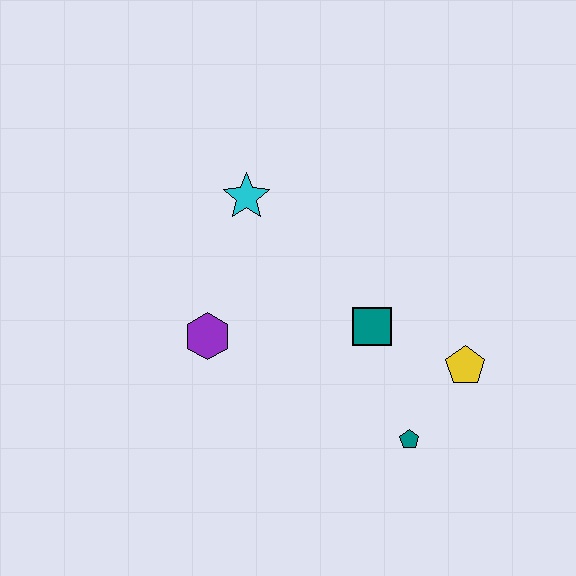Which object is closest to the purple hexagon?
The cyan star is closest to the purple hexagon.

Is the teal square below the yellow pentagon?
No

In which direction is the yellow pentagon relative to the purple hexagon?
The yellow pentagon is to the right of the purple hexagon.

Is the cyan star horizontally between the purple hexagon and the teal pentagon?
Yes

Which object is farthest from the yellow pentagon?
The cyan star is farthest from the yellow pentagon.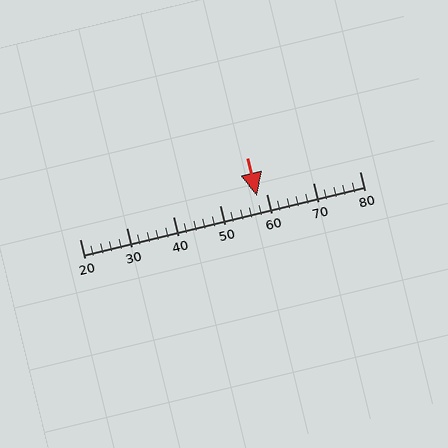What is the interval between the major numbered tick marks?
The major tick marks are spaced 10 units apart.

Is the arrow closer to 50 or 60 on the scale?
The arrow is closer to 60.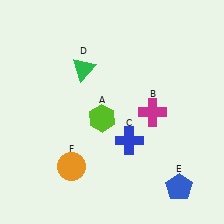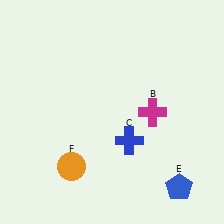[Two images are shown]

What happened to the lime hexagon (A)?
The lime hexagon (A) was removed in Image 2. It was in the bottom-left area of Image 1.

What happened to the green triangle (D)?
The green triangle (D) was removed in Image 2. It was in the top-left area of Image 1.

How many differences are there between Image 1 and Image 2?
There are 2 differences between the two images.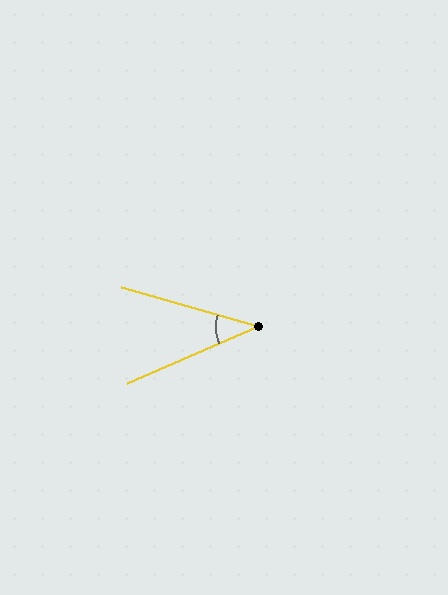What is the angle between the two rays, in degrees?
Approximately 39 degrees.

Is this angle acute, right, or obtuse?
It is acute.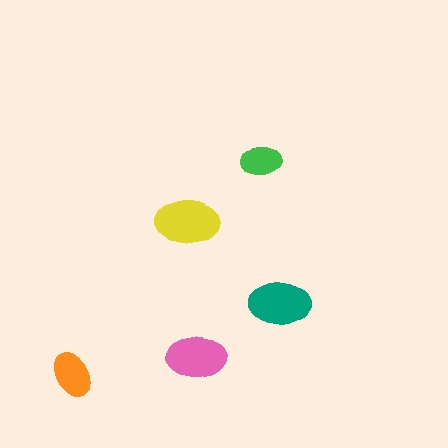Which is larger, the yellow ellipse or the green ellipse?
The yellow one.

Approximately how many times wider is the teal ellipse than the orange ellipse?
About 1.5 times wider.